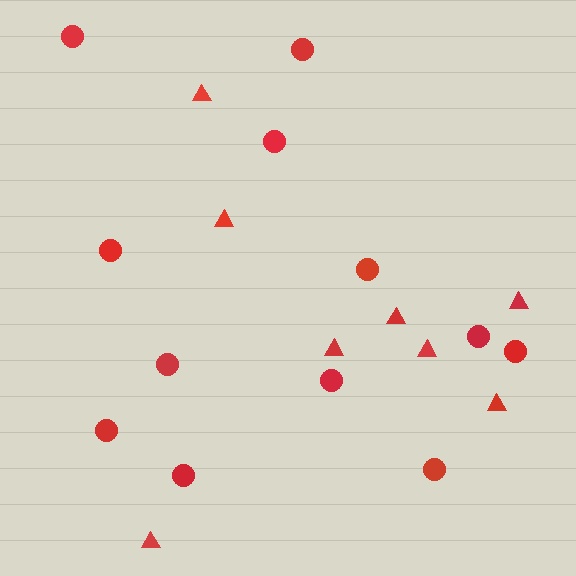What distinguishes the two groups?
There are 2 groups: one group of circles (12) and one group of triangles (8).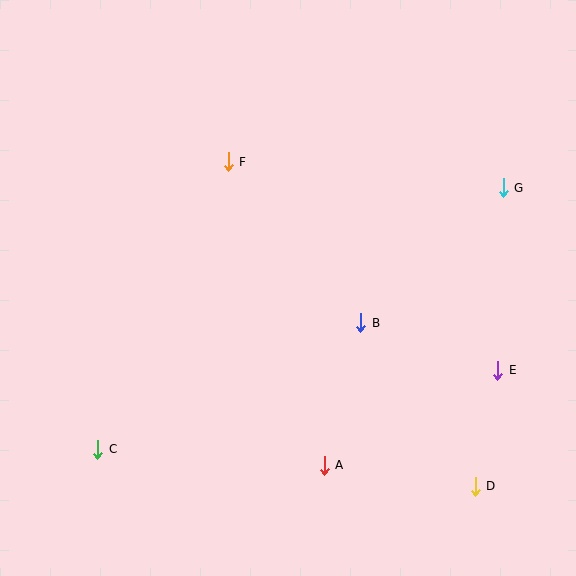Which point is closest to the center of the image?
Point B at (361, 323) is closest to the center.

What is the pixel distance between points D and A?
The distance between D and A is 153 pixels.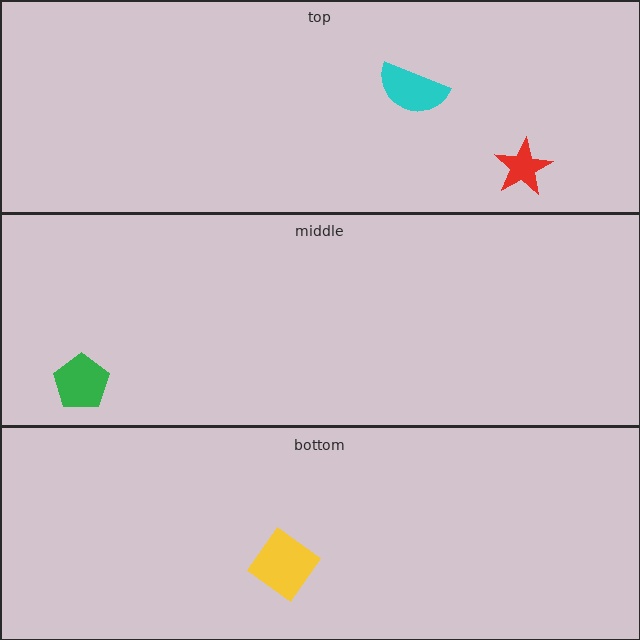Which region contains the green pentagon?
The middle region.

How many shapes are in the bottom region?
1.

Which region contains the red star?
The top region.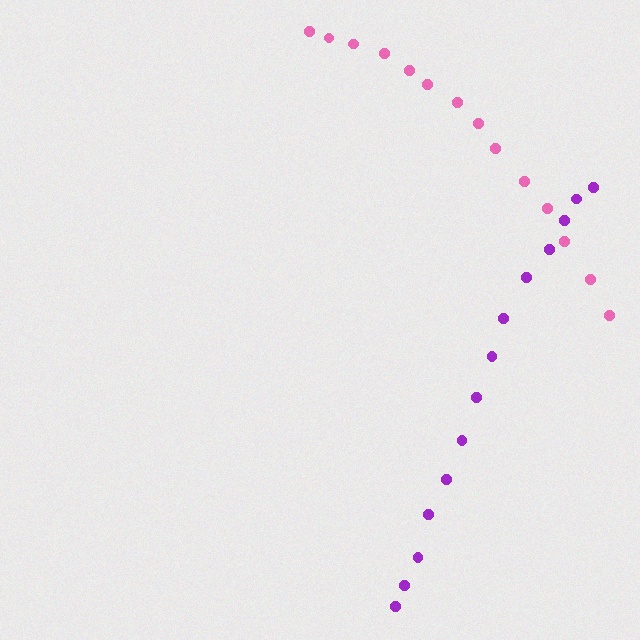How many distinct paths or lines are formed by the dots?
There are 2 distinct paths.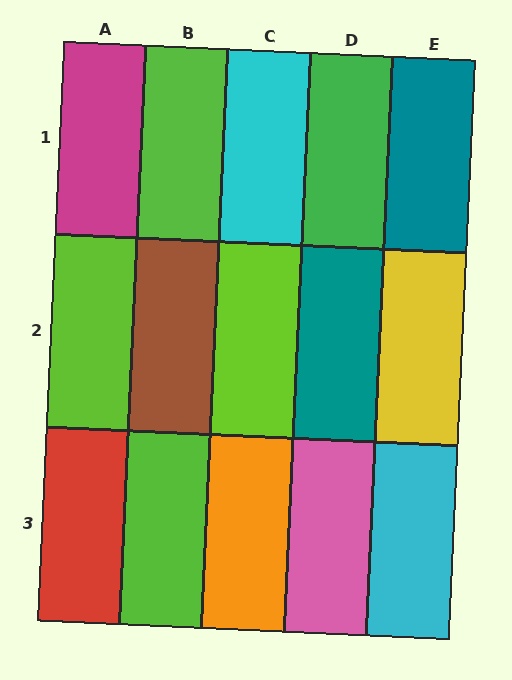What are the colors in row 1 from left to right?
Magenta, lime, cyan, green, teal.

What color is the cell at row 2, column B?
Brown.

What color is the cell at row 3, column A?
Red.